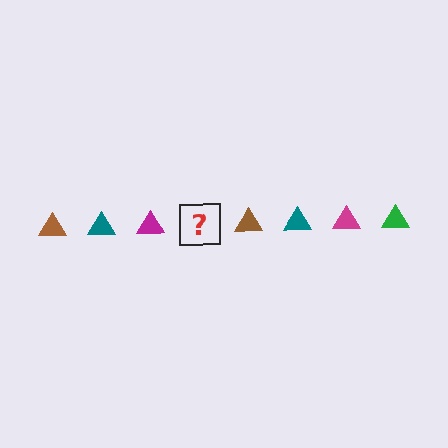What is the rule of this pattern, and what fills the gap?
The rule is that the pattern cycles through brown, teal, magenta, green triangles. The gap should be filled with a green triangle.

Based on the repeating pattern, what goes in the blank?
The blank should be a green triangle.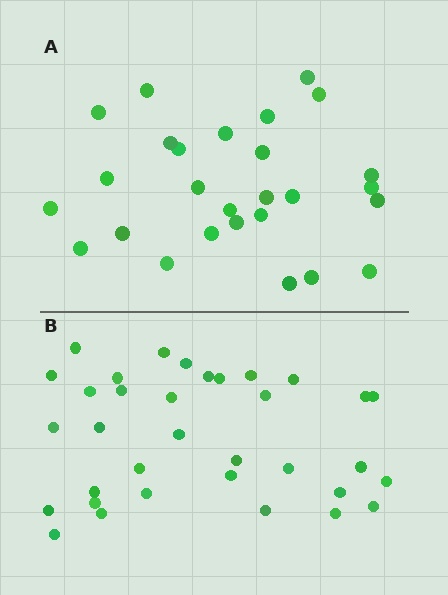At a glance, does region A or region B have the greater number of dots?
Region B (the bottom region) has more dots.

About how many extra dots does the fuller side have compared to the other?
Region B has roughly 8 or so more dots than region A.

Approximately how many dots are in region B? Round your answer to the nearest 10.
About 30 dots. (The exact count is 34, which rounds to 30.)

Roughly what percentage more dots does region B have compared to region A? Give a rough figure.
About 25% more.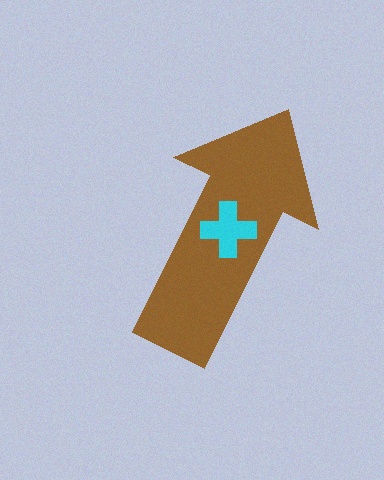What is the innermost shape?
The cyan cross.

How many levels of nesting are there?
2.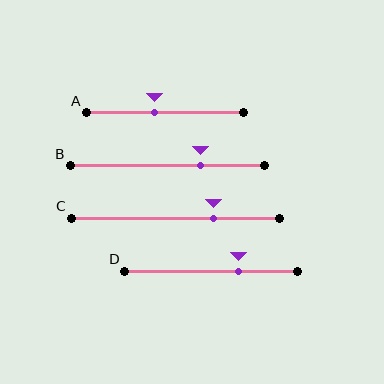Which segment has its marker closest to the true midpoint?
Segment A has its marker closest to the true midpoint.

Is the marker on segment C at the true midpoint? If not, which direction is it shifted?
No, the marker on segment C is shifted to the right by about 18% of the segment length.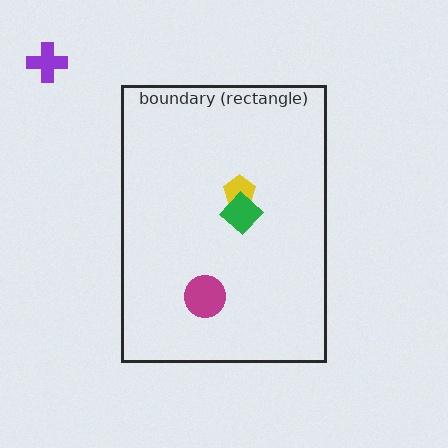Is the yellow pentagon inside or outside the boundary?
Inside.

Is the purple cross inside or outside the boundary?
Outside.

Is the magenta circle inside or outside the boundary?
Inside.